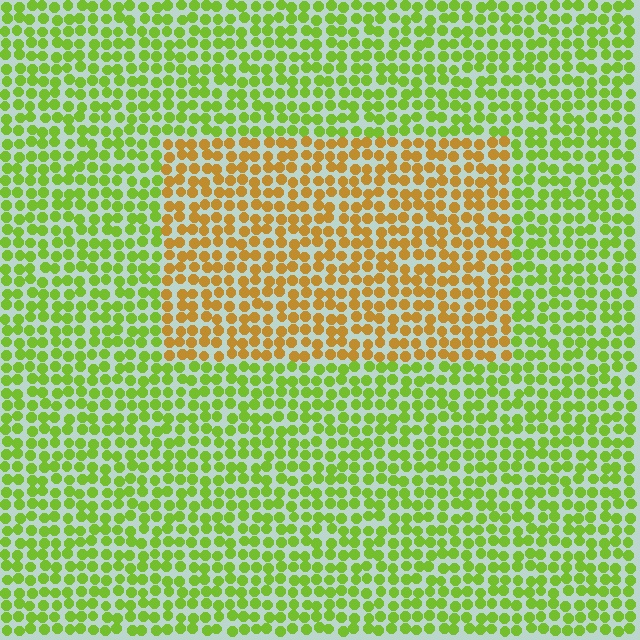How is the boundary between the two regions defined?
The boundary is defined purely by a slight shift in hue (about 52 degrees). Spacing, size, and orientation are identical on both sides.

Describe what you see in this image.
The image is filled with small lime elements in a uniform arrangement. A rectangle-shaped region is visible where the elements are tinted to a slightly different hue, forming a subtle color boundary.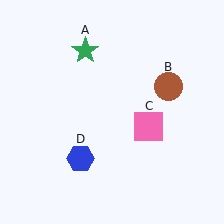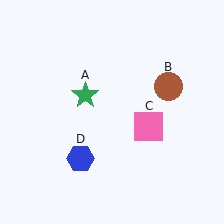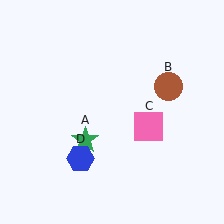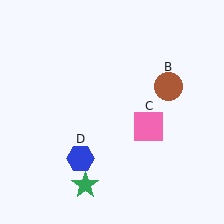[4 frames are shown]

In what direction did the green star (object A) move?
The green star (object A) moved down.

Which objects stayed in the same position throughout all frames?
Brown circle (object B) and pink square (object C) and blue hexagon (object D) remained stationary.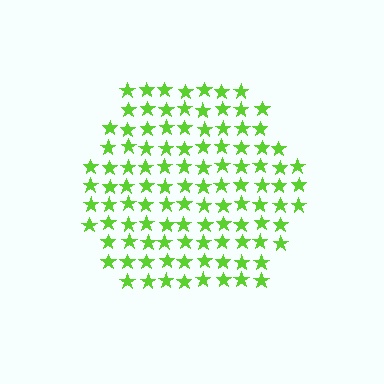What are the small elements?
The small elements are stars.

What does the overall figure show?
The overall figure shows a hexagon.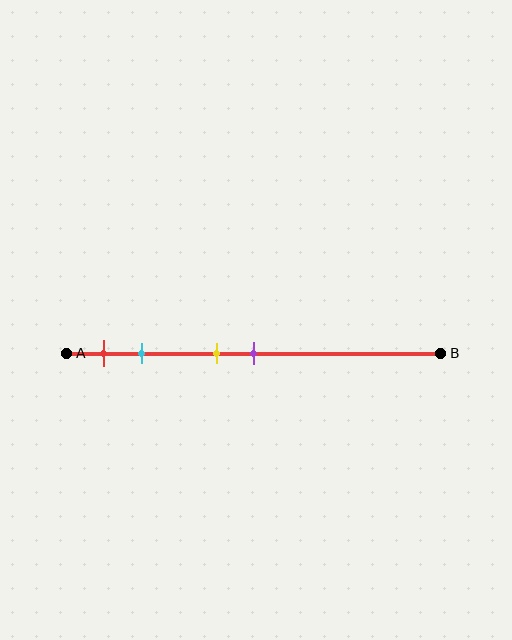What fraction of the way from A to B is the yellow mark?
The yellow mark is approximately 40% (0.4) of the way from A to B.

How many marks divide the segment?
There are 4 marks dividing the segment.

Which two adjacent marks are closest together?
The yellow and purple marks are the closest adjacent pair.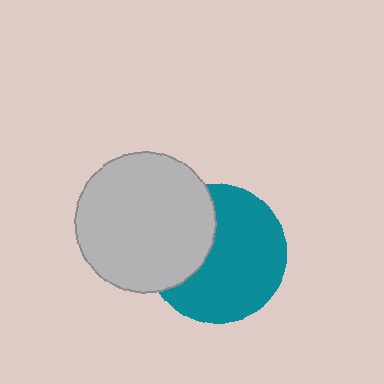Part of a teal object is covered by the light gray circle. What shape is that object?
It is a circle.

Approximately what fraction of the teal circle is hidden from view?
Roughly 34% of the teal circle is hidden behind the light gray circle.